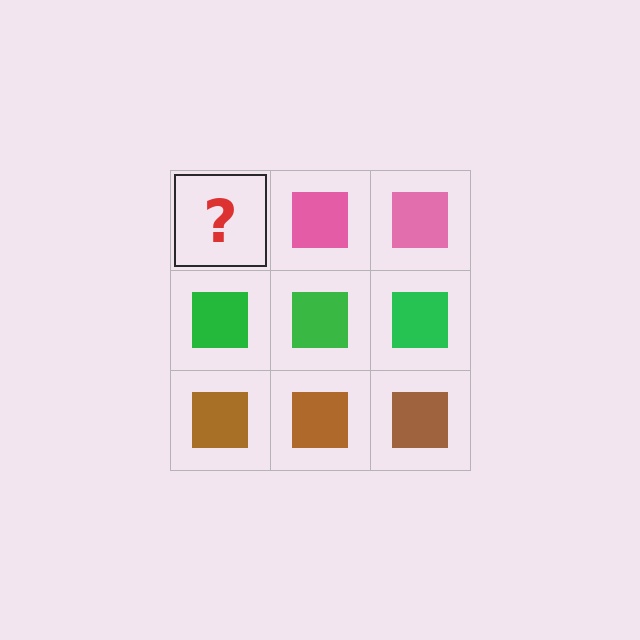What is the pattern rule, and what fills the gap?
The rule is that each row has a consistent color. The gap should be filled with a pink square.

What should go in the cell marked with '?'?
The missing cell should contain a pink square.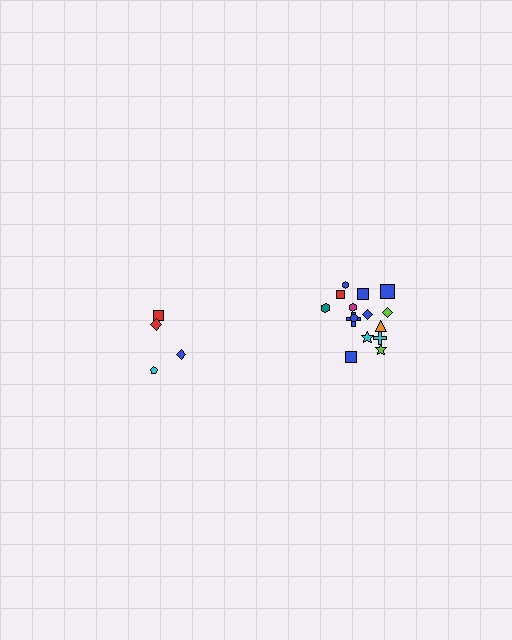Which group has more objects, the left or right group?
The right group.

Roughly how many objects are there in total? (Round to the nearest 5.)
Roughly 20 objects in total.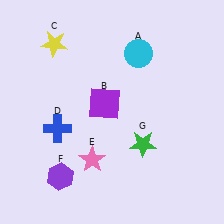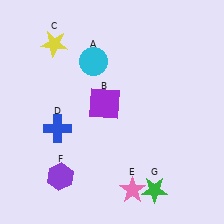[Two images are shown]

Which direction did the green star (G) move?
The green star (G) moved down.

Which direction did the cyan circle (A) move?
The cyan circle (A) moved left.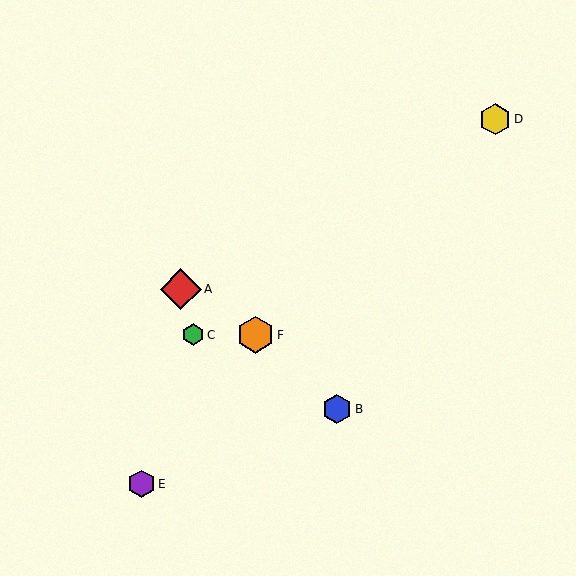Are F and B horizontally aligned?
No, F is at y≈335 and B is at y≈409.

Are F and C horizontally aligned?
Yes, both are at y≈335.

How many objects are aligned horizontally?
2 objects (C, F) are aligned horizontally.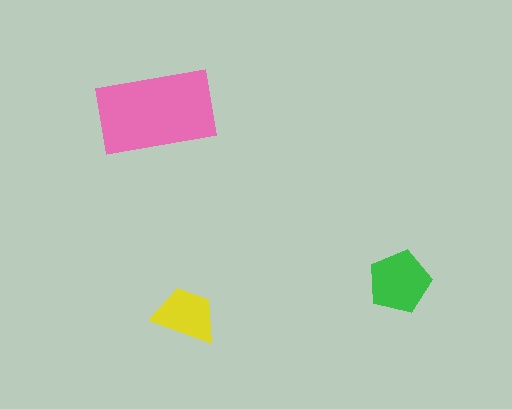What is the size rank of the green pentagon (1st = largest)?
2nd.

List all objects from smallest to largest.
The yellow trapezoid, the green pentagon, the pink rectangle.